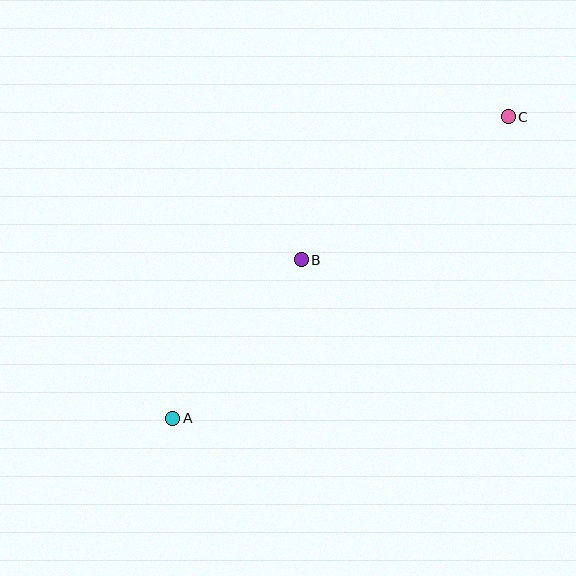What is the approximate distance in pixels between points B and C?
The distance between B and C is approximately 252 pixels.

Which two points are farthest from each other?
Points A and C are farthest from each other.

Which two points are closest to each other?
Points A and B are closest to each other.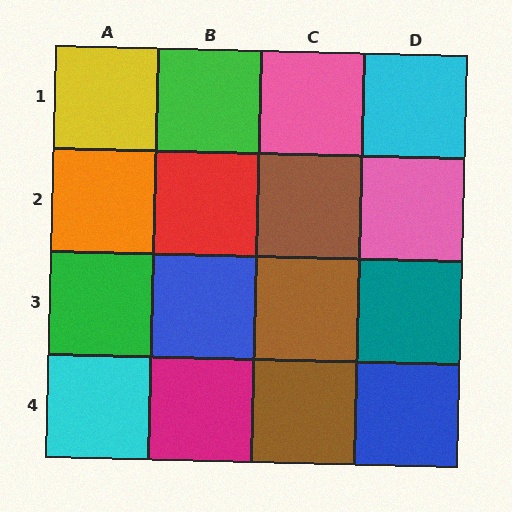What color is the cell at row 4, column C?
Brown.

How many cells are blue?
2 cells are blue.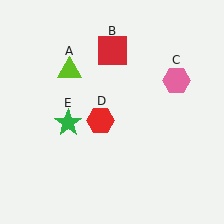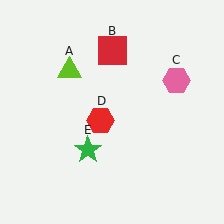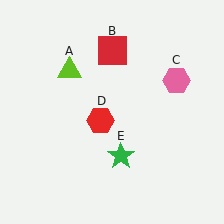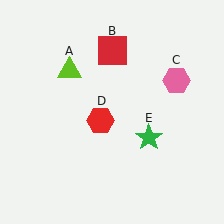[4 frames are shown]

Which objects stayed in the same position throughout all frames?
Lime triangle (object A) and red square (object B) and pink hexagon (object C) and red hexagon (object D) remained stationary.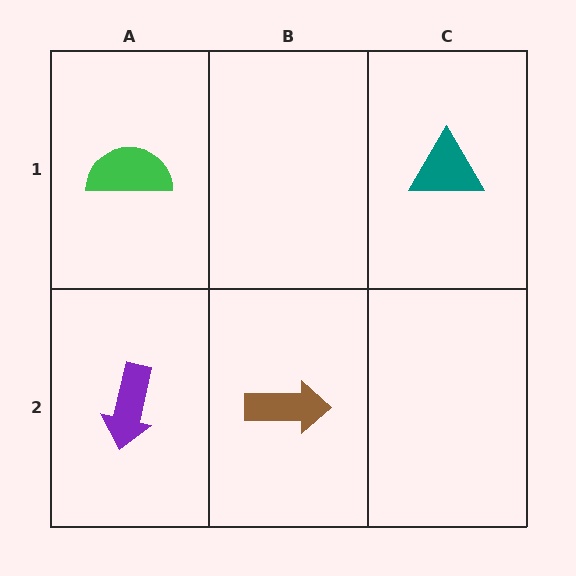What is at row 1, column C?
A teal triangle.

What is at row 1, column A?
A green semicircle.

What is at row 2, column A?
A purple arrow.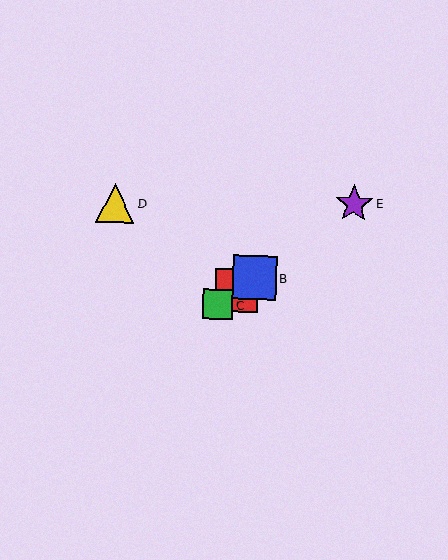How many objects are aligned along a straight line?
4 objects (A, B, C, E) are aligned along a straight line.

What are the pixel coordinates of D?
Object D is at (115, 203).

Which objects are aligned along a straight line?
Objects A, B, C, E are aligned along a straight line.